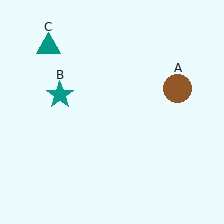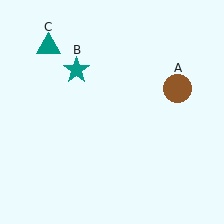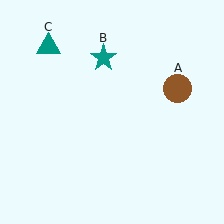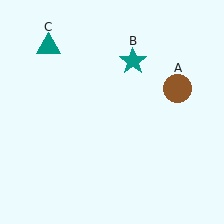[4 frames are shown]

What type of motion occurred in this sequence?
The teal star (object B) rotated clockwise around the center of the scene.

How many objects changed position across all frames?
1 object changed position: teal star (object B).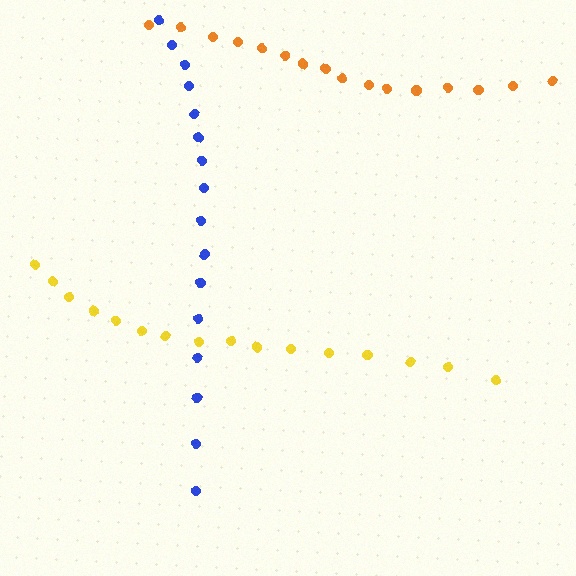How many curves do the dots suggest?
There are 3 distinct paths.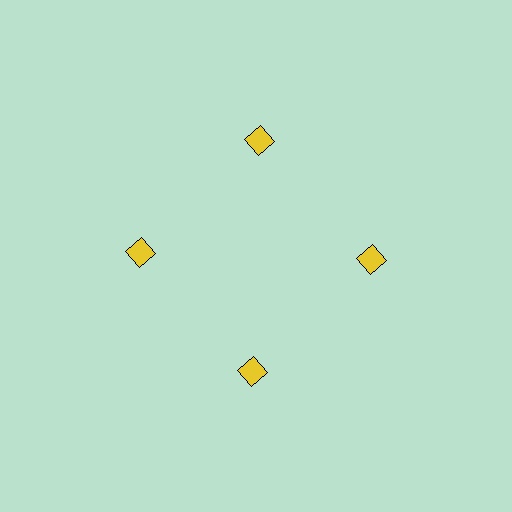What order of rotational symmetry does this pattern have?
This pattern has 4-fold rotational symmetry.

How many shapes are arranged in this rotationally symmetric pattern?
There are 4 shapes, arranged in 4 groups of 1.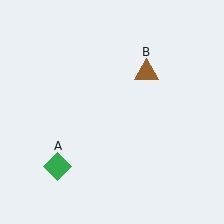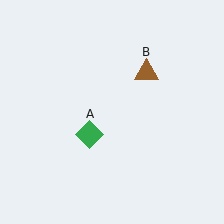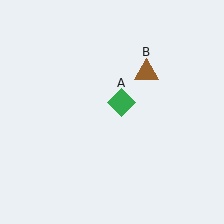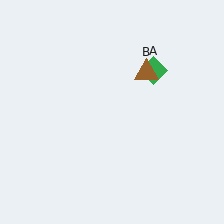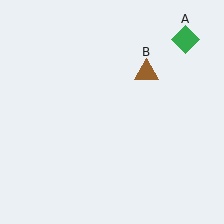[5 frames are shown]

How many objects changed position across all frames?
1 object changed position: green diamond (object A).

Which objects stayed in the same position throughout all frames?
Brown triangle (object B) remained stationary.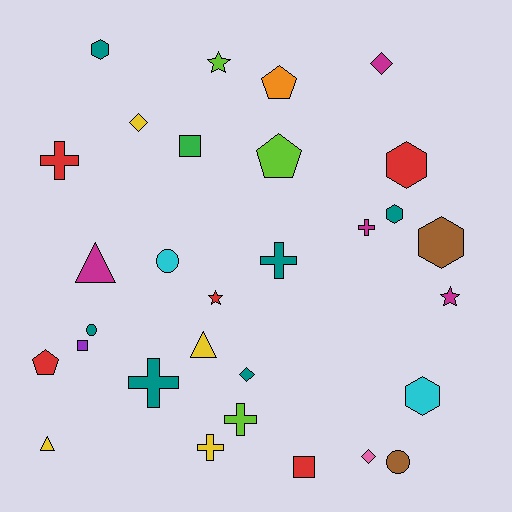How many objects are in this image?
There are 30 objects.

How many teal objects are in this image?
There are 6 teal objects.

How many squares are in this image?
There are 3 squares.